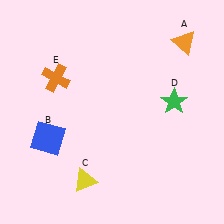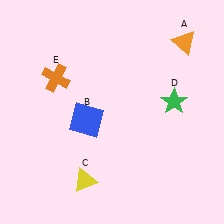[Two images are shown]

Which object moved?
The blue square (B) moved right.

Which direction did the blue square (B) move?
The blue square (B) moved right.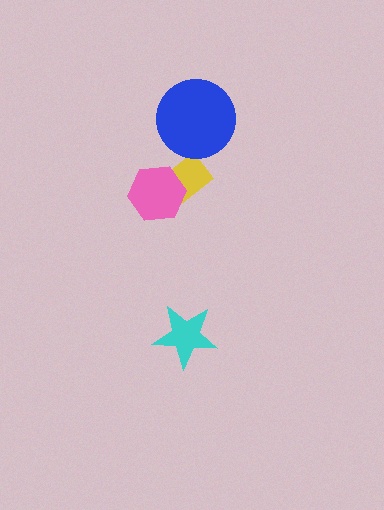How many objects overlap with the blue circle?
0 objects overlap with the blue circle.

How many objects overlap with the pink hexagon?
1 object overlaps with the pink hexagon.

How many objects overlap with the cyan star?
0 objects overlap with the cyan star.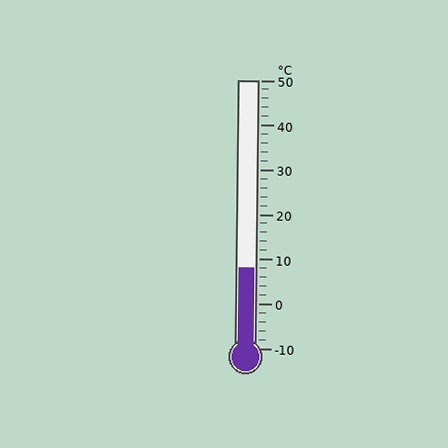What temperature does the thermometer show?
The thermometer shows approximately 8°C.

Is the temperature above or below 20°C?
The temperature is below 20°C.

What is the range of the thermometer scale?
The thermometer scale ranges from -10°C to 50°C.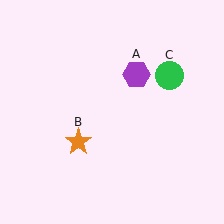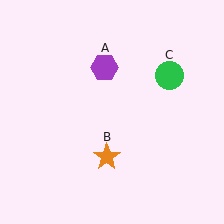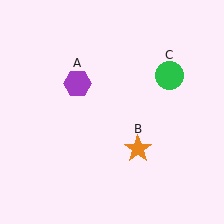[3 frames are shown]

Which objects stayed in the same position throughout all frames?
Green circle (object C) remained stationary.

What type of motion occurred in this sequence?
The purple hexagon (object A), orange star (object B) rotated counterclockwise around the center of the scene.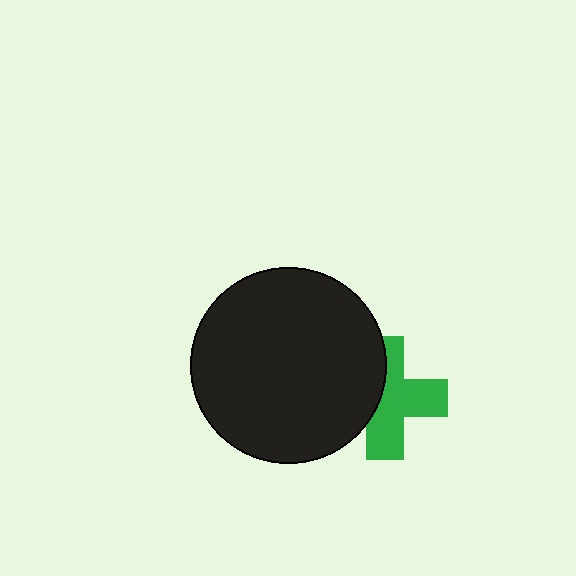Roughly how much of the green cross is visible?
About half of it is visible (roughly 61%).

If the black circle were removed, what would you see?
You would see the complete green cross.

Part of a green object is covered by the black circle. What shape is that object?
It is a cross.